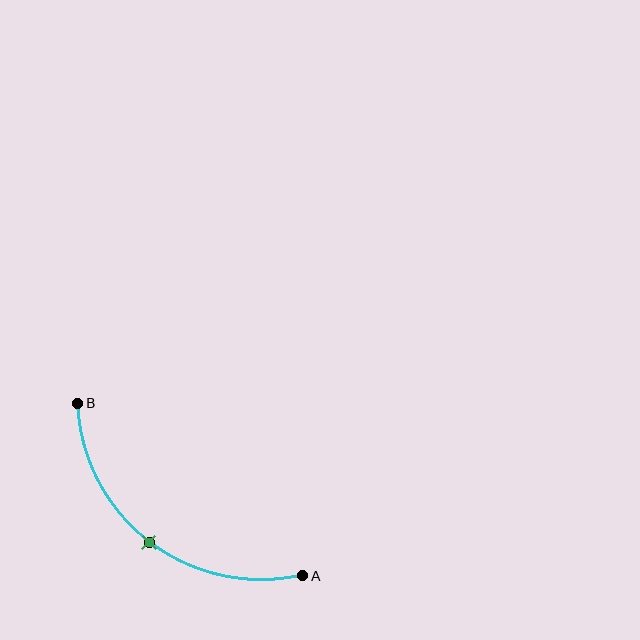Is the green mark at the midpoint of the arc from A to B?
Yes. The green mark lies on the arc at equal arc-length from both A and B — it is the arc midpoint.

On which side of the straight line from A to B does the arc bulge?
The arc bulges below and to the left of the straight line connecting A and B.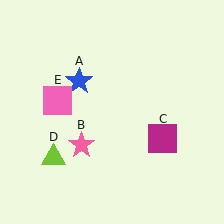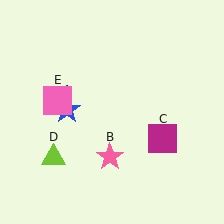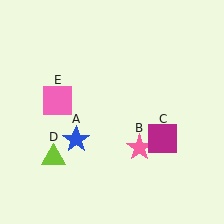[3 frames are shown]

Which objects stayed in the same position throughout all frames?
Magenta square (object C) and lime triangle (object D) and pink square (object E) remained stationary.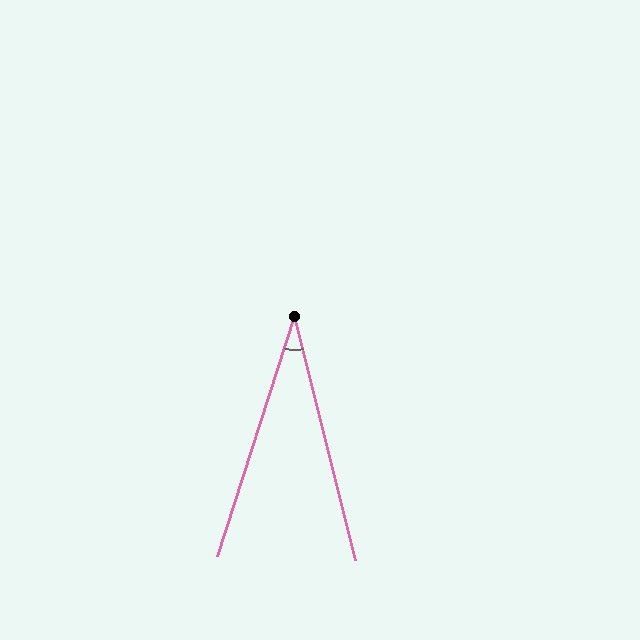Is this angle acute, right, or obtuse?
It is acute.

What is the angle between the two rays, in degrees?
Approximately 32 degrees.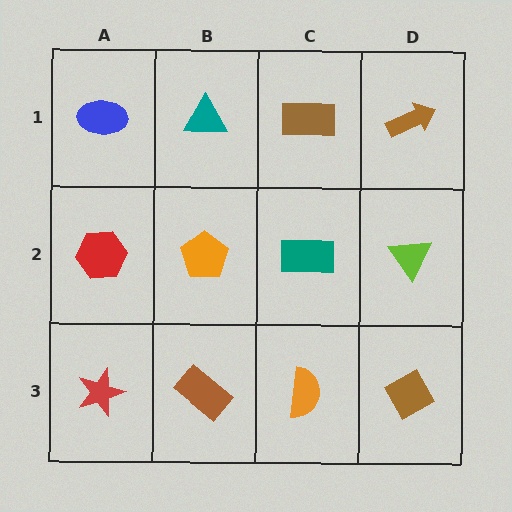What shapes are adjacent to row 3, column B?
An orange pentagon (row 2, column B), a red star (row 3, column A), an orange semicircle (row 3, column C).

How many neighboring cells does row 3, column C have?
3.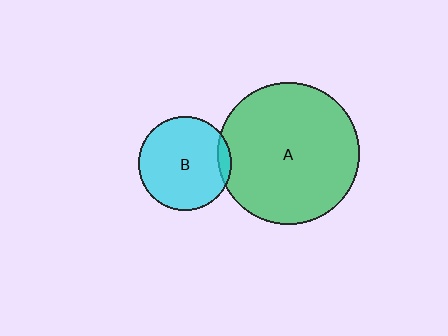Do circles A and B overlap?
Yes.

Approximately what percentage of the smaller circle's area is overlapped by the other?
Approximately 5%.